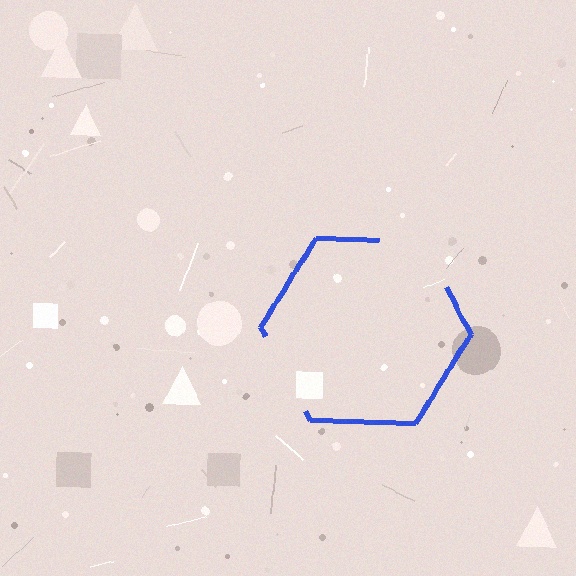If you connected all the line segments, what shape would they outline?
They would outline a hexagon.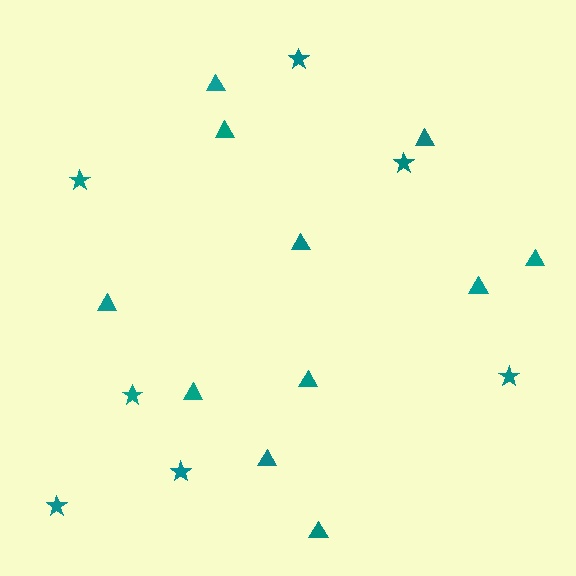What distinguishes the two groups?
There are 2 groups: one group of stars (7) and one group of triangles (11).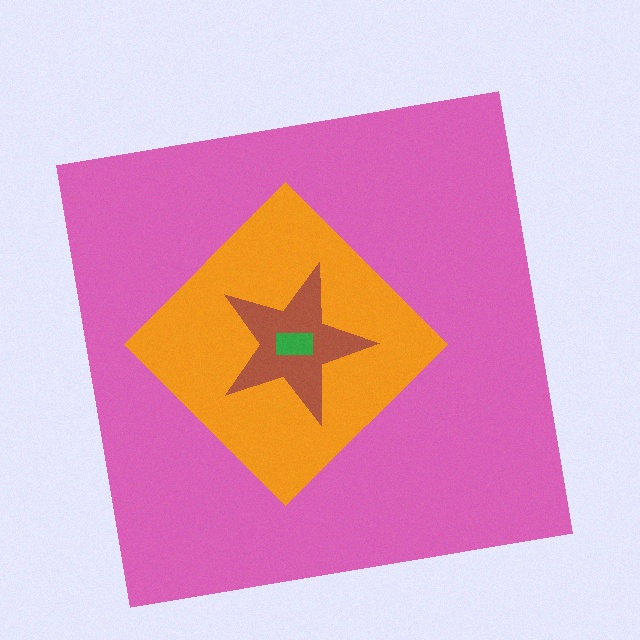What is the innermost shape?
The green rectangle.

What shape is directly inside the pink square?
The orange diamond.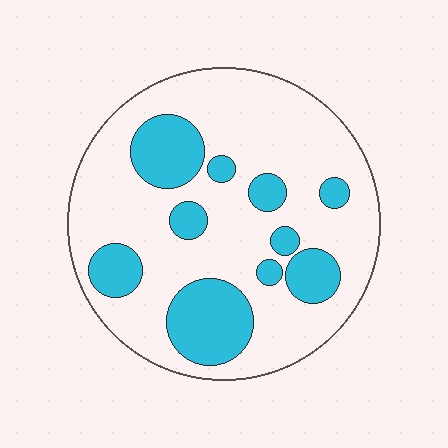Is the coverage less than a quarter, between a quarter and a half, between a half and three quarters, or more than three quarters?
Between a quarter and a half.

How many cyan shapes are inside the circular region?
10.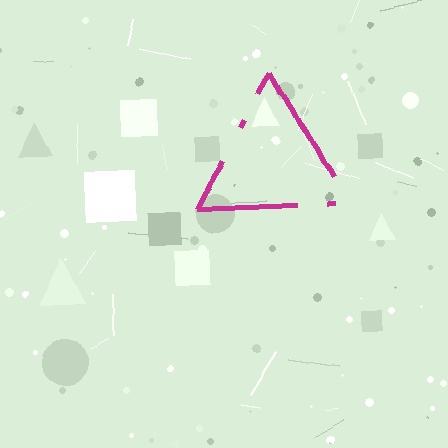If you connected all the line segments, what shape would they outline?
They would outline a triangle.